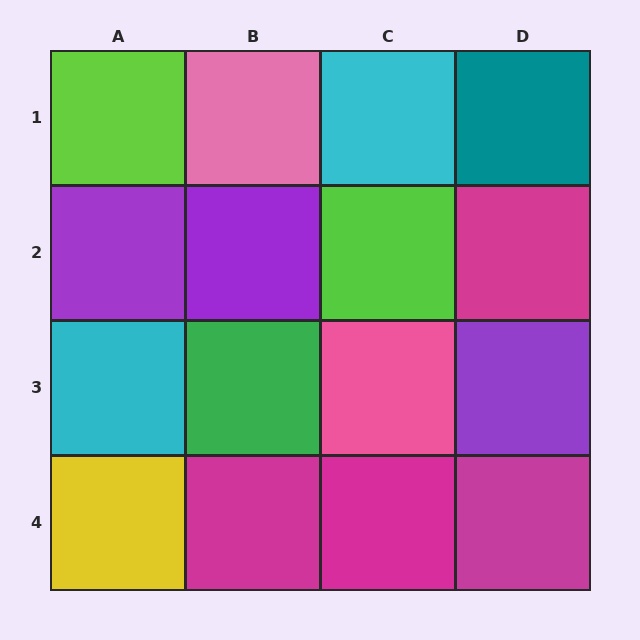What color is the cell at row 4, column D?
Magenta.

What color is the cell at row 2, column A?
Purple.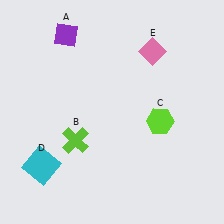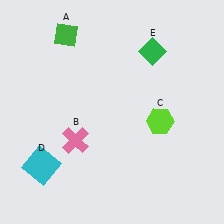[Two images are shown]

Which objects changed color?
A changed from purple to green. B changed from lime to pink. E changed from pink to green.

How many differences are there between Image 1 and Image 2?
There are 3 differences between the two images.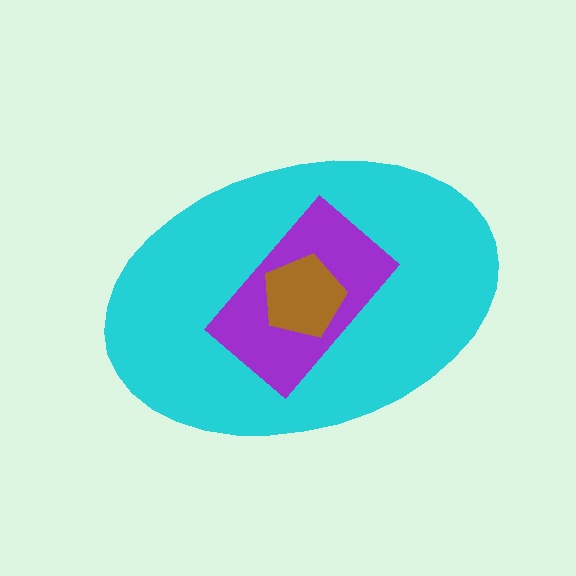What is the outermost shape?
The cyan ellipse.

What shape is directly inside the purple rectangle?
The brown pentagon.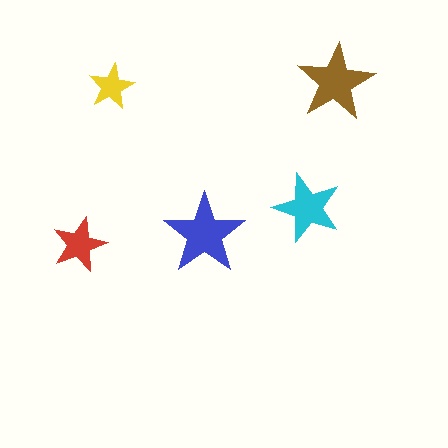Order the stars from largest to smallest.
the blue one, the brown one, the cyan one, the red one, the yellow one.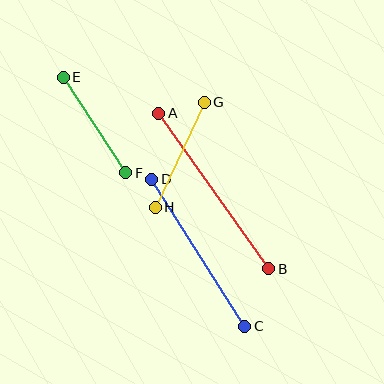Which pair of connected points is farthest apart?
Points A and B are farthest apart.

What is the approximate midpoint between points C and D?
The midpoint is at approximately (198, 253) pixels.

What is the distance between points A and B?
The distance is approximately 190 pixels.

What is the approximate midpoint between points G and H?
The midpoint is at approximately (180, 155) pixels.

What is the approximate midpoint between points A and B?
The midpoint is at approximately (214, 191) pixels.